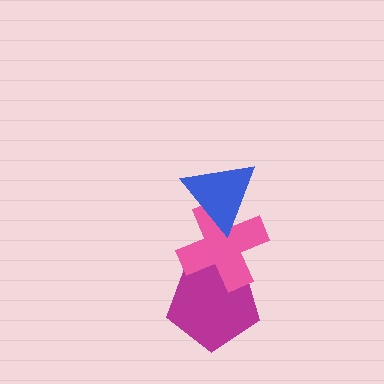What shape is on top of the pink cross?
The blue triangle is on top of the pink cross.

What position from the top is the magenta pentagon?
The magenta pentagon is 3rd from the top.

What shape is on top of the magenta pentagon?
The pink cross is on top of the magenta pentagon.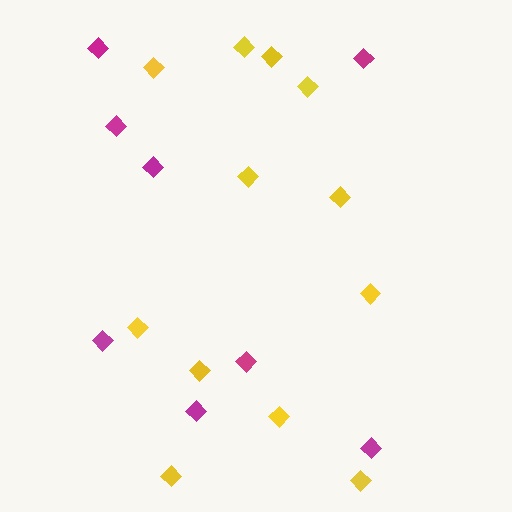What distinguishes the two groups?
There are 2 groups: one group of magenta diamonds (8) and one group of yellow diamonds (12).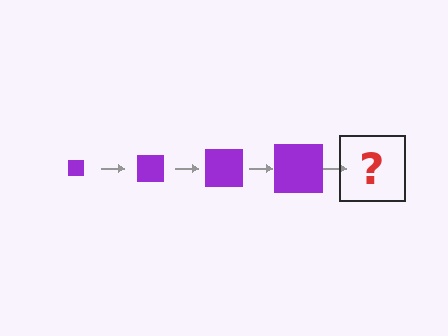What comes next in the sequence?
The next element should be a purple square, larger than the previous one.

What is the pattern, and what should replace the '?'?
The pattern is that the square gets progressively larger each step. The '?' should be a purple square, larger than the previous one.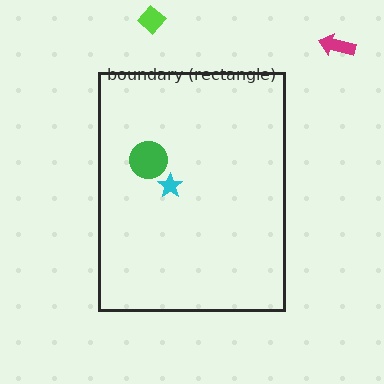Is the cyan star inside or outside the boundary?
Inside.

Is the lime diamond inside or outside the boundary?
Outside.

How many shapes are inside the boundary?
2 inside, 2 outside.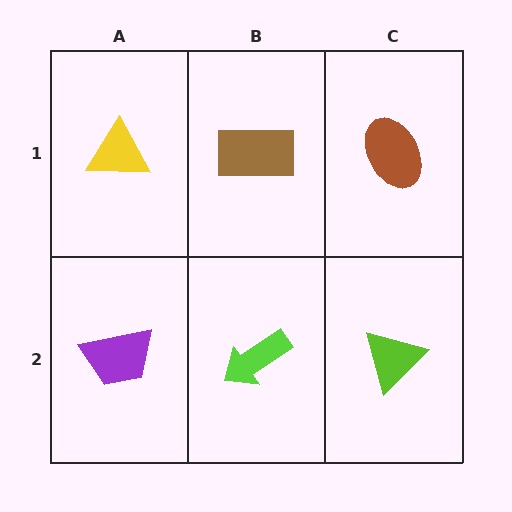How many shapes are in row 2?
3 shapes.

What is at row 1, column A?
A yellow triangle.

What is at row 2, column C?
A lime triangle.